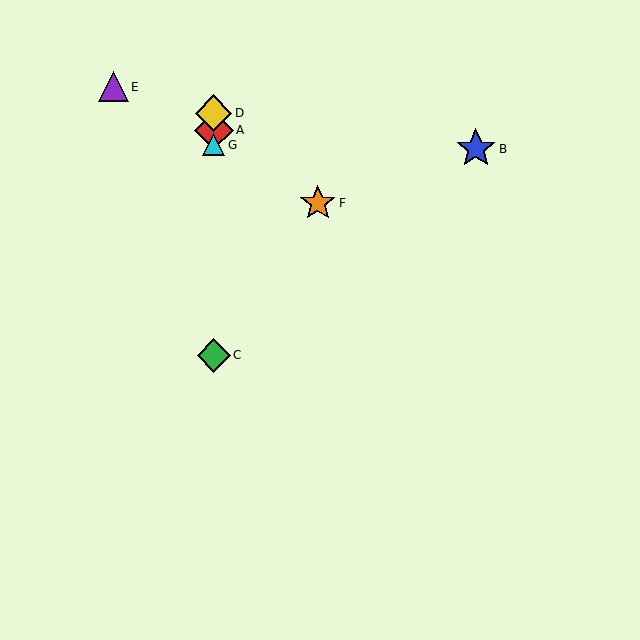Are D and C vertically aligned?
Yes, both are at x≈214.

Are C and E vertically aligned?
No, C is at x≈214 and E is at x≈113.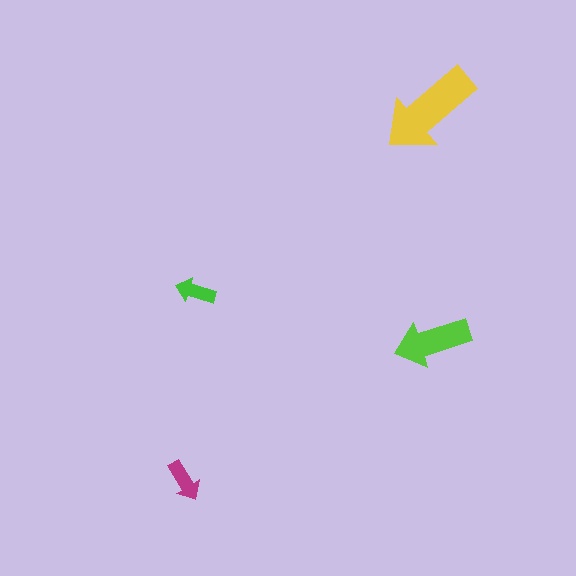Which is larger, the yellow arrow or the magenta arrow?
The yellow one.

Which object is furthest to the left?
The magenta arrow is leftmost.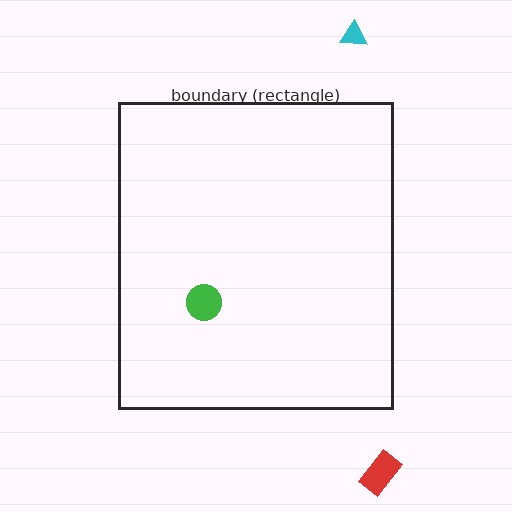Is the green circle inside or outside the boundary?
Inside.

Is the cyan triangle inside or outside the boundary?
Outside.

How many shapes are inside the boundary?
1 inside, 2 outside.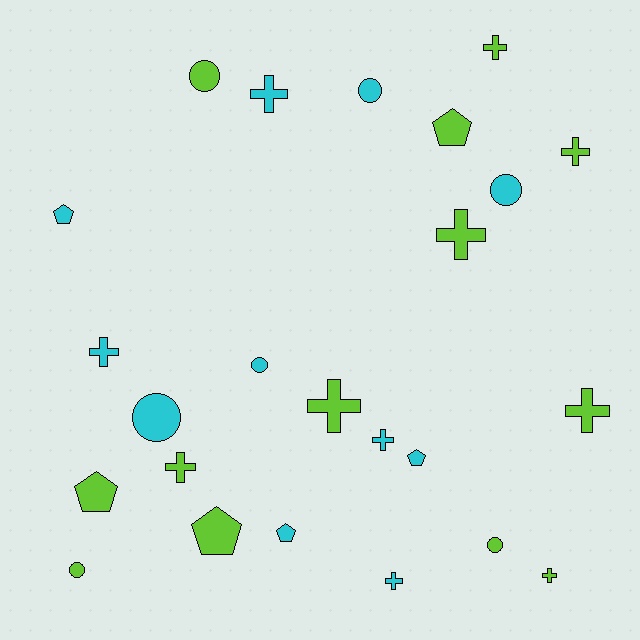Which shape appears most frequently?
Cross, with 11 objects.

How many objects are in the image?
There are 24 objects.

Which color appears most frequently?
Lime, with 13 objects.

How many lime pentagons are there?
There are 3 lime pentagons.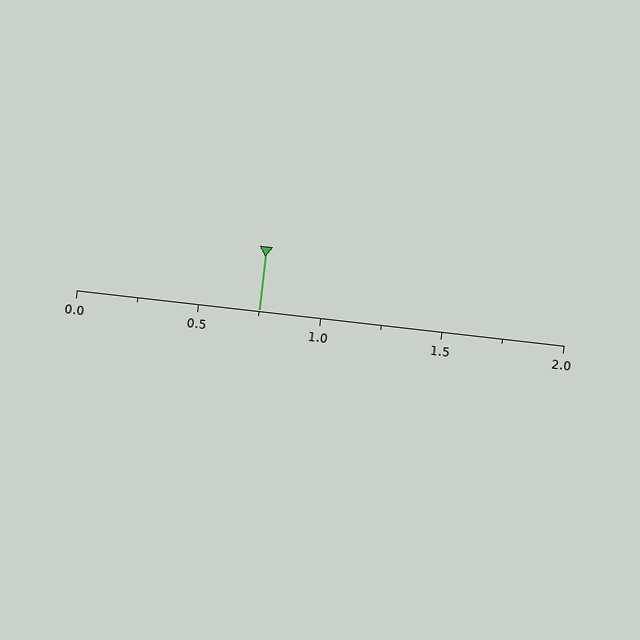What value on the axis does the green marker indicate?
The marker indicates approximately 0.75.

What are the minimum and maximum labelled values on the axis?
The axis runs from 0.0 to 2.0.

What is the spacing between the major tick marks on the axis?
The major ticks are spaced 0.5 apart.